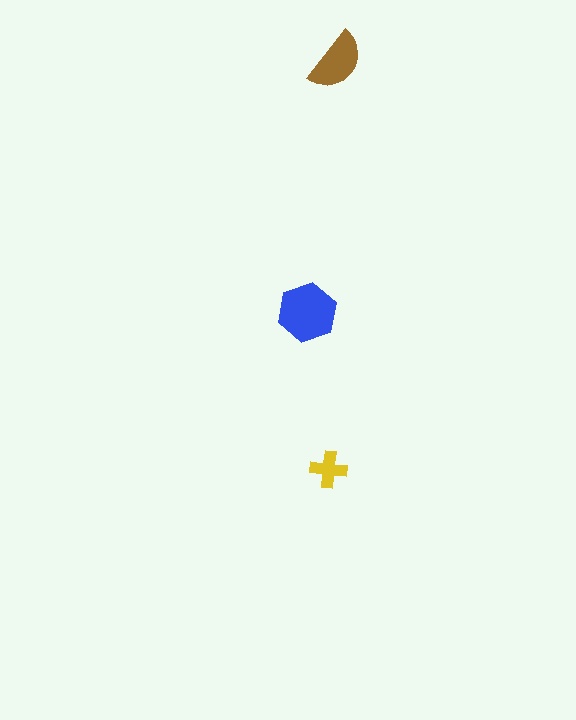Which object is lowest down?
The yellow cross is bottommost.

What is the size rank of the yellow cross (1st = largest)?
3rd.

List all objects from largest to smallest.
The blue hexagon, the brown semicircle, the yellow cross.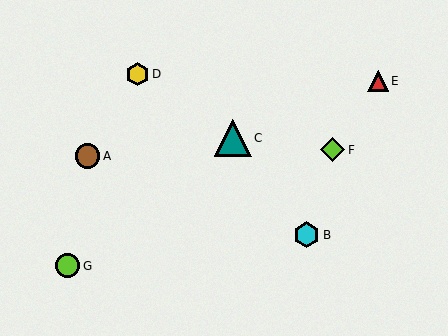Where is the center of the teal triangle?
The center of the teal triangle is at (233, 138).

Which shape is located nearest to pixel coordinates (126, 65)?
The yellow hexagon (labeled D) at (137, 74) is nearest to that location.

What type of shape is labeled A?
Shape A is a brown circle.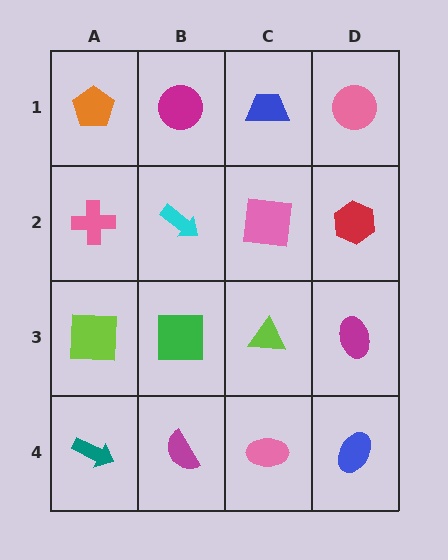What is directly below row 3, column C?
A pink ellipse.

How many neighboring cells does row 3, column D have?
3.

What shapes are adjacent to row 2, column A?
An orange pentagon (row 1, column A), a lime square (row 3, column A), a cyan arrow (row 2, column B).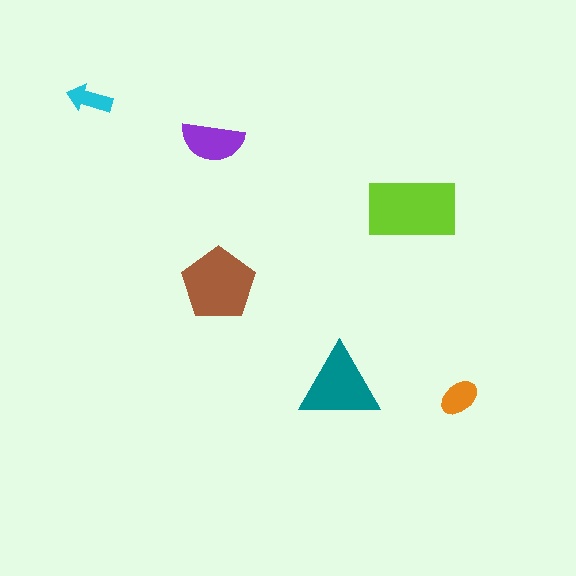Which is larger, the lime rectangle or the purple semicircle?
The lime rectangle.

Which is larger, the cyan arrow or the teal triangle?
The teal triangle.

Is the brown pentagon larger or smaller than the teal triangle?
Larger.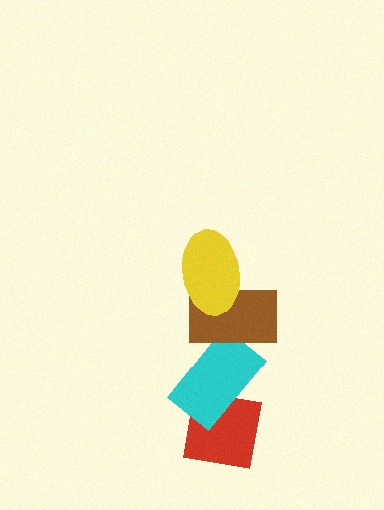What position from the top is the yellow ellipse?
The yellow ellipse is 1st from the top.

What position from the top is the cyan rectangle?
The cyan rectangle is 3rd from the top.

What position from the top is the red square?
The red square is 4th from the top.